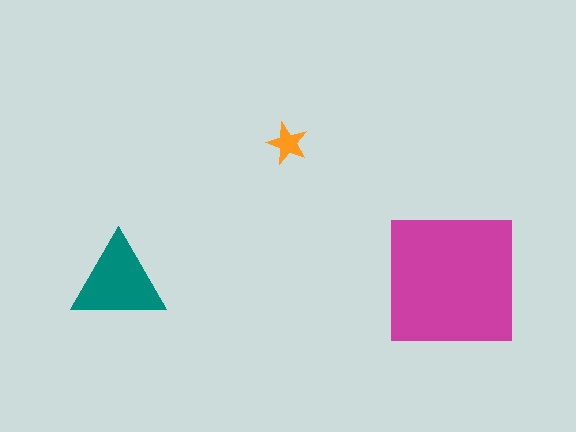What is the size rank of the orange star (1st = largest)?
3rd.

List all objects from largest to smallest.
The magenta square, the teal triangle, the orange star.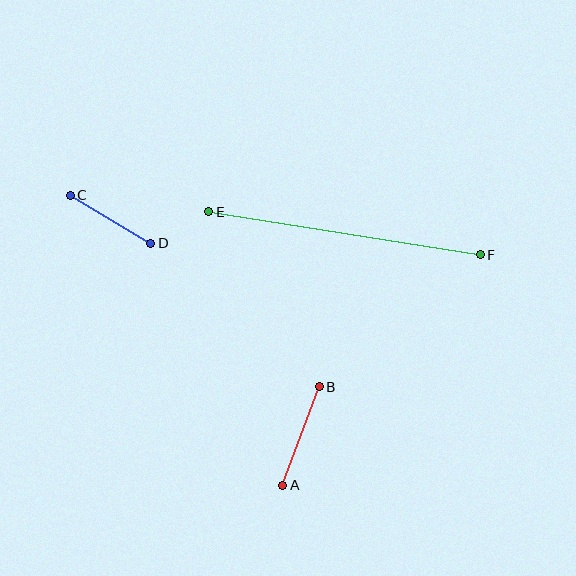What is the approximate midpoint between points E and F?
The midpoint is at approximately (345, 234) pixels.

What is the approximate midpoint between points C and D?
The midpoint is at approximately (111, 219) pixels.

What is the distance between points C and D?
The distance is approximately 94 pixels.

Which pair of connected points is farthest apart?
Points E and F are farthest apart.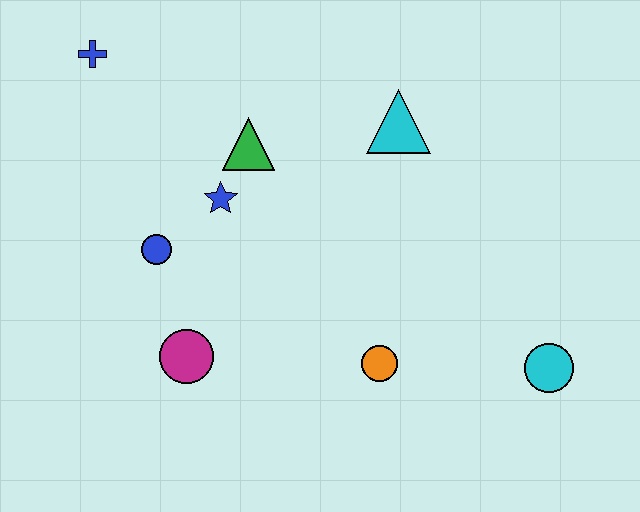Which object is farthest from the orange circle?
The blue cross is farthest from the orange circle.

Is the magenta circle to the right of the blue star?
No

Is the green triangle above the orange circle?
Yes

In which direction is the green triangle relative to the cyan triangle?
The green triangle is to the left of the cyan triangle.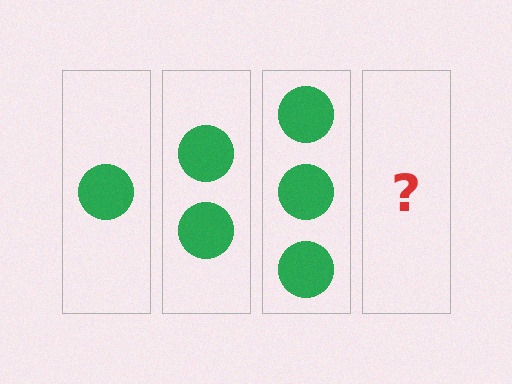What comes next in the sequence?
The next element should be 4 circles.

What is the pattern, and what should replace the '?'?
The pattern is that each step adds one more circle. The '?' should be 4 circles.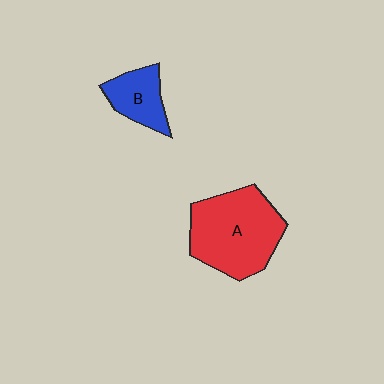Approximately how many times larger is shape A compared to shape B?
Approximately 2.3 times.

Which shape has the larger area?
Shape A (red).